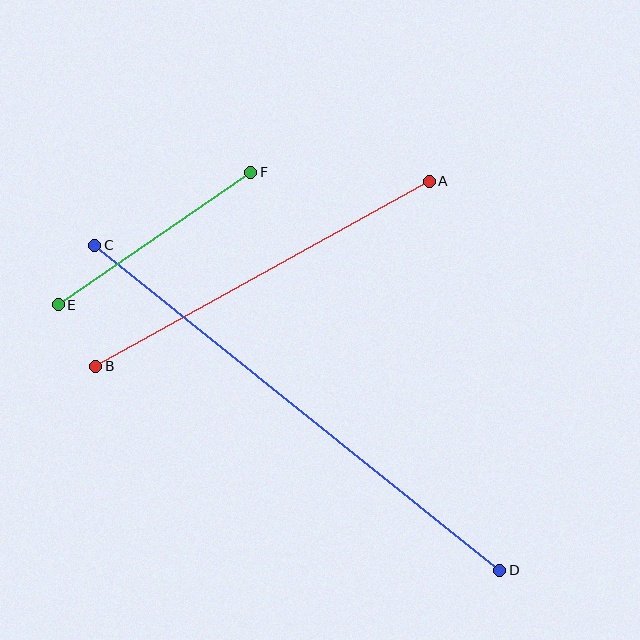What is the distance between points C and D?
The distance is approximately 519 pixels.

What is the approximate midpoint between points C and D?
The midpoint is at approximately (297, 408) pixels.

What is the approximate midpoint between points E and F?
The midpoint is at approximately (155, 239) pixels.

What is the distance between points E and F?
The distance is approximately 234 pixels.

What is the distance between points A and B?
The distance is approximately 381 pixels.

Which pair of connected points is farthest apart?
Points C and D are farthest apart.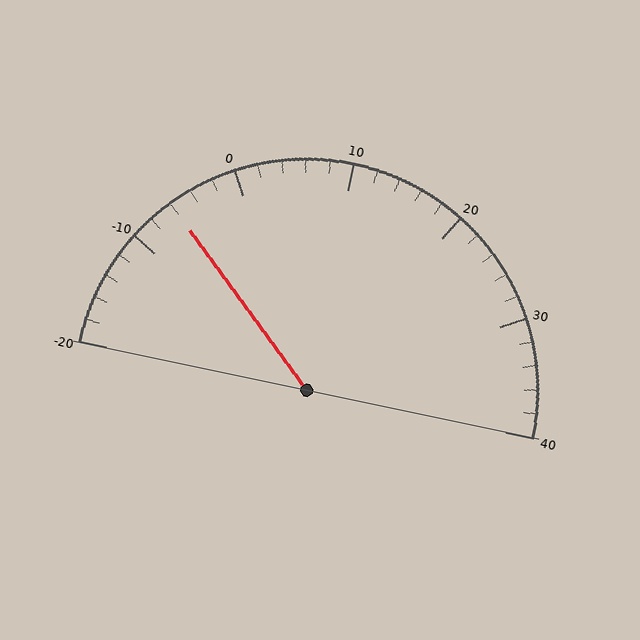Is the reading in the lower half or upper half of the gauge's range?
The reading is in the lower half of the range (-20 to 40).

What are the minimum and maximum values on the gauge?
The gauge ranges from -20 to 40.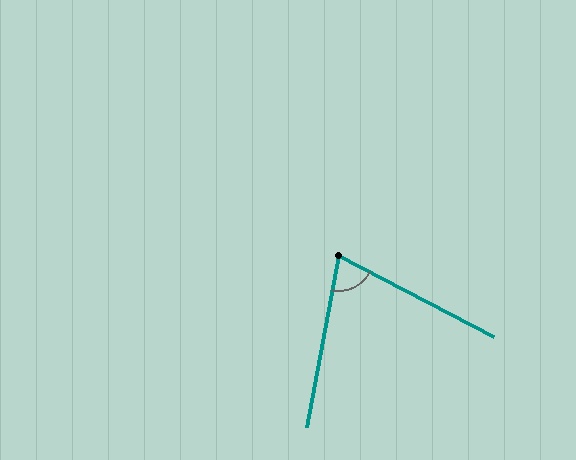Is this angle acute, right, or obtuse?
It is acute.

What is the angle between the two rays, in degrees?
Approximately 73 degrees.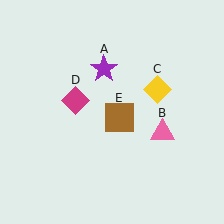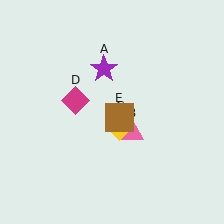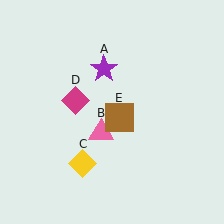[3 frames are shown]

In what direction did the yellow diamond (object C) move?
The yellow diamond (object C) moved down and to the left.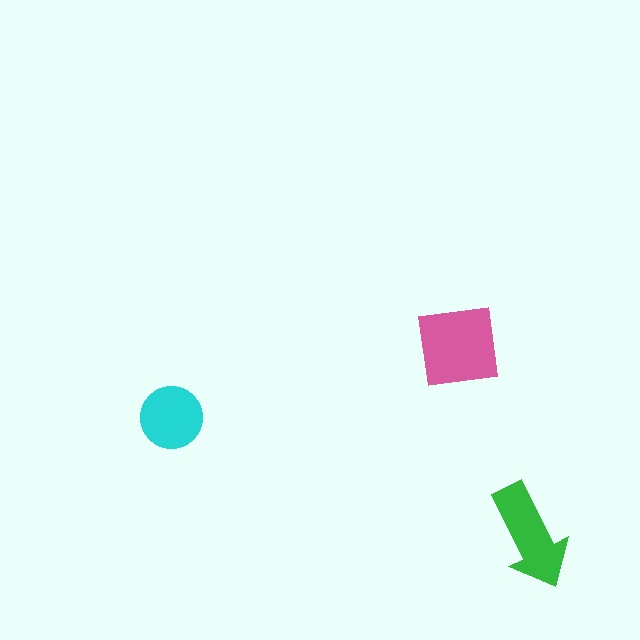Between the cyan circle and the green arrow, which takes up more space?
The green arrow.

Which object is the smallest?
The cyan circle.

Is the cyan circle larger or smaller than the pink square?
Smaller.